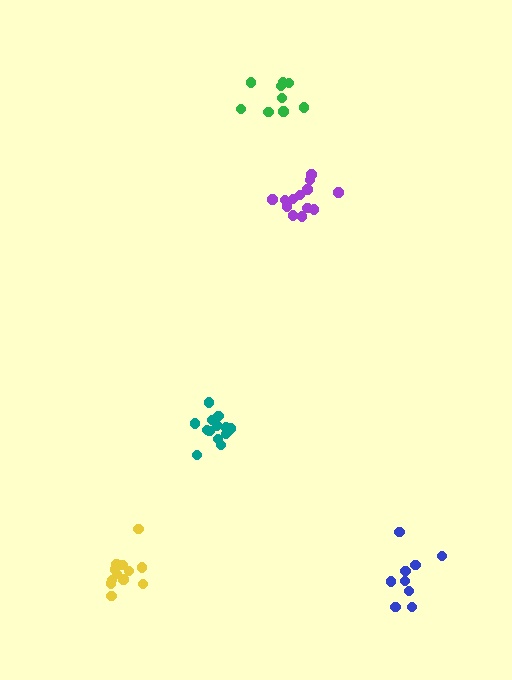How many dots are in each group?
Group 1: 14 dots, Group 2: 14 dots, Group 3: 12 dots, Group 4: 9 dots, Group 5: 9 dots (58 total).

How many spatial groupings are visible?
There are 5 spatial groupings.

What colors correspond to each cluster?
The clusters are colored: teal, purple, yellow, blue, green.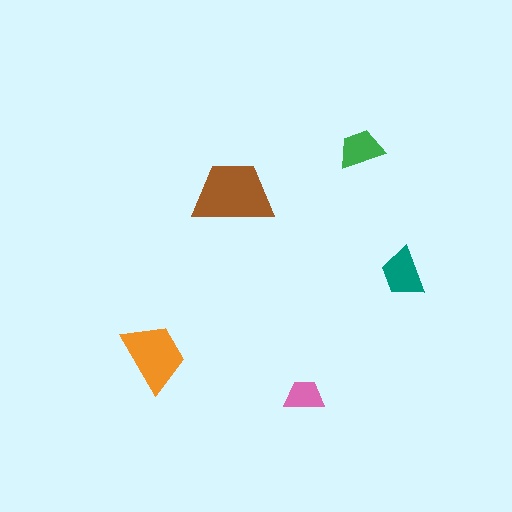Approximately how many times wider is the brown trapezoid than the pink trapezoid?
About 2 times wider.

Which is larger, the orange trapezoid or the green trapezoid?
The orange one.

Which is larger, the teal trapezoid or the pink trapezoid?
The teal one.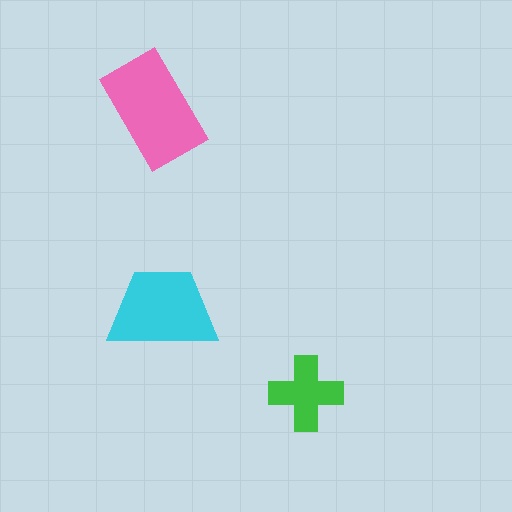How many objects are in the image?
There are 3 objects in the image.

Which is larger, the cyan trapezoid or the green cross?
The cyan trapezoid.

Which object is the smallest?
The green cross.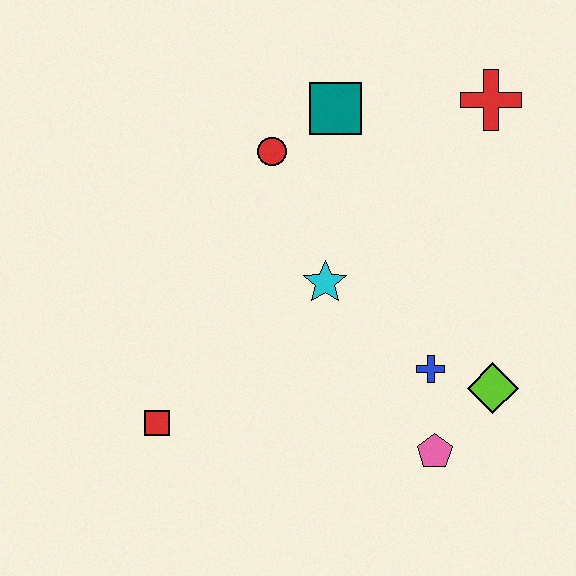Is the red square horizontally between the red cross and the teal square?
No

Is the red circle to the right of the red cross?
No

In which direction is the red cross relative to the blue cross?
The red cross is above the blue cross.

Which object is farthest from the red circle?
The pink pentagon is farthest from the red circle.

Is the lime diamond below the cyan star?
Yes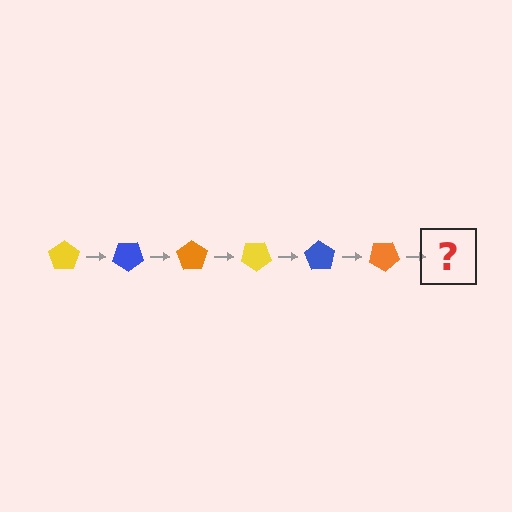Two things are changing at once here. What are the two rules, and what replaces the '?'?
The two rules are that it rotates 35 degrees each step and the color cycles through yellow, blue, and orange. The '?' should be a yellow pentagon, rotated 210 degrees from the start.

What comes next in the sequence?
The next element should be a yellow pentagon, rotated 210 degrees from the start.